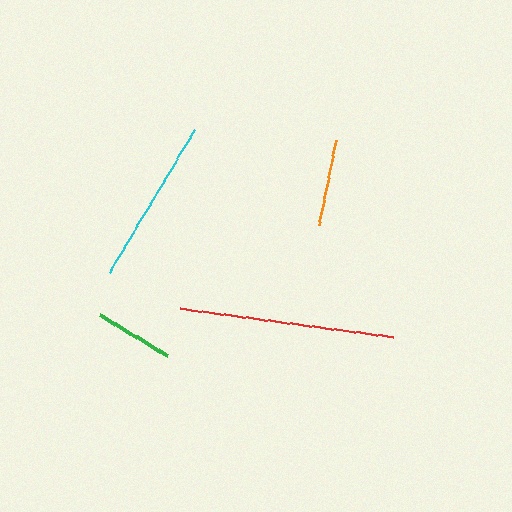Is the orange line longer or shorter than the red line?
The red line is longer than the orange line.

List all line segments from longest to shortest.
From longest to shortest: red, cyan, orange, green.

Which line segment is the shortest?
The green line is the shortest at approximately 79 pixels.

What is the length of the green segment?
The green segment is approximately 79 pixels long.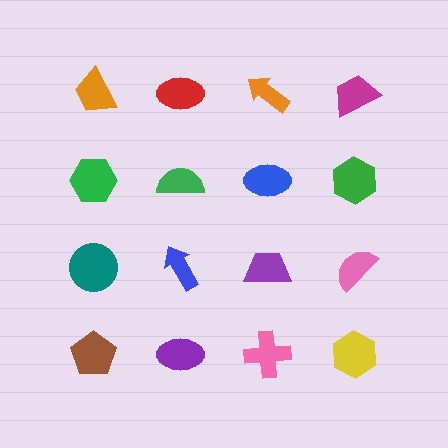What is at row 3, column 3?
A purple trapezoid.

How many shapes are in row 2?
4 shapes.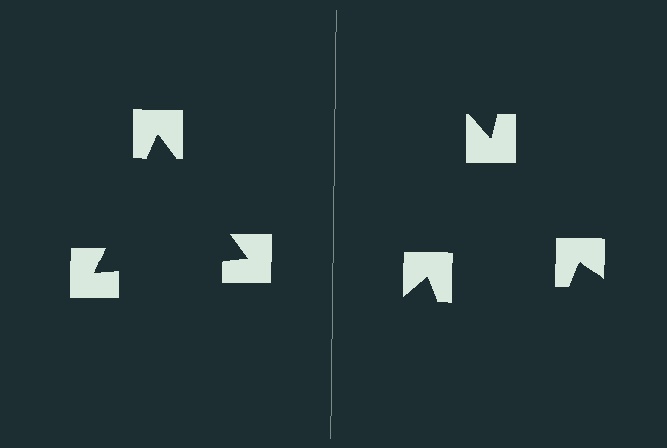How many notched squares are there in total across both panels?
6 — 3 on each side.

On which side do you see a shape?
An illusory triangle appears on the left side. On the right side the wedge cuts are rotated, so no coherent shape forms.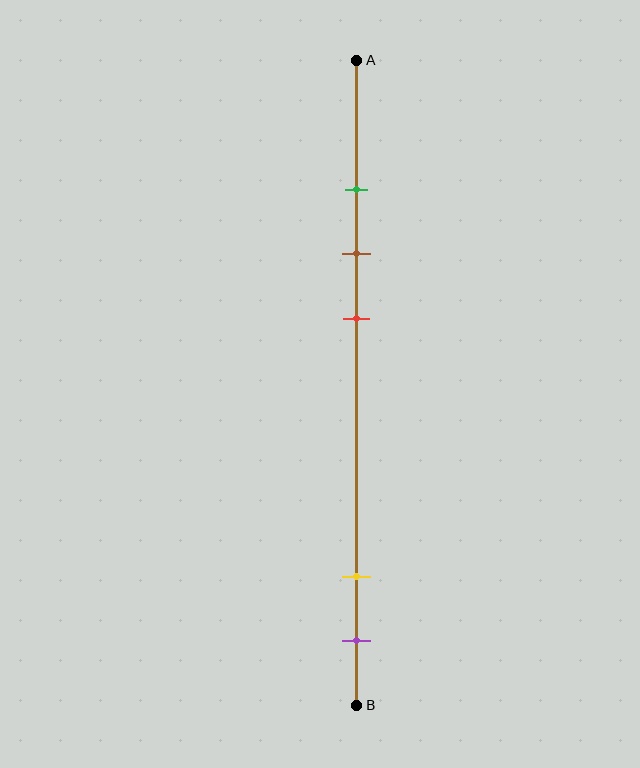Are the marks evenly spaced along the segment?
No, the marks are not evenly spaced.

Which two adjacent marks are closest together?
The green and brown marks are the closest adjacent pair.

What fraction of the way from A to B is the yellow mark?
The yellow mark is approximately 80% (0.8) of the way from A to B.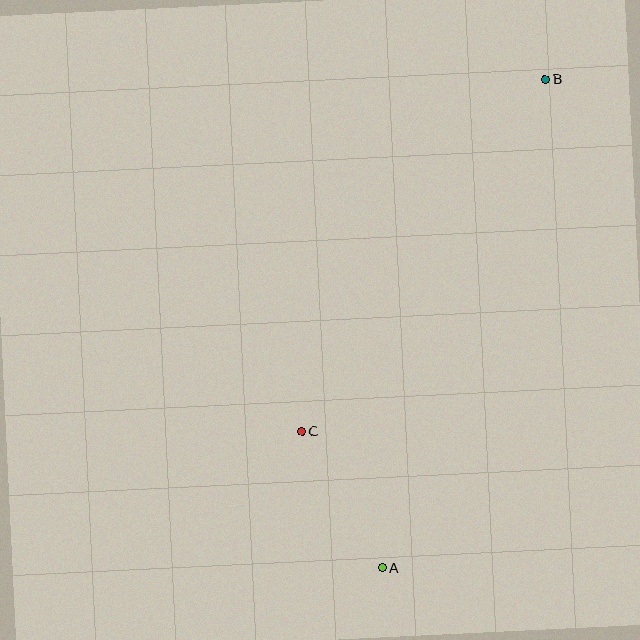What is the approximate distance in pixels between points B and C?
The distance between B and C is approximately 428 pixels.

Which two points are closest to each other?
Points A and C are closest to each other.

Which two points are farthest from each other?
Points A and B are farthest from each other.